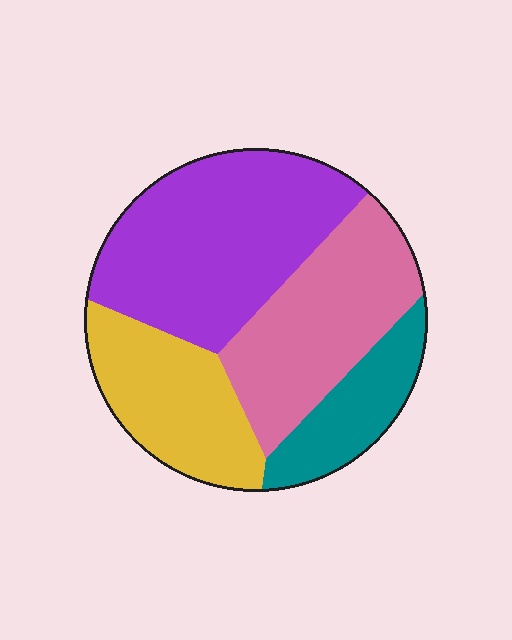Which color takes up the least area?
Teal, at roughly 15%.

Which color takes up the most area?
Purple, at roughly 40%.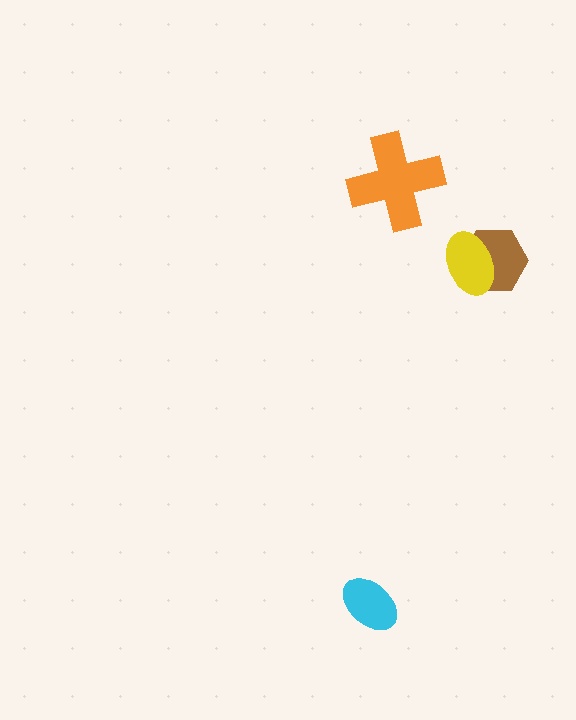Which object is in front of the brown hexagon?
The yellow ellipse is in front of the brown hexagon.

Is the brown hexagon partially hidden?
Yes, it is partially covered by another shape.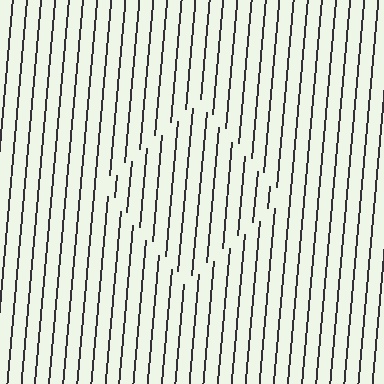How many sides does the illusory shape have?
4 sides — the line-ends trace a square.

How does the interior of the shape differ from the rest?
The interior of the shape contains the same grating, shifted by half a period — the contour is defined by the phase discontinuity where line-ends from the inner and outer gratings abut.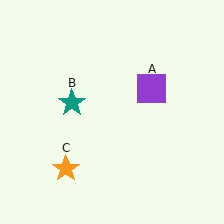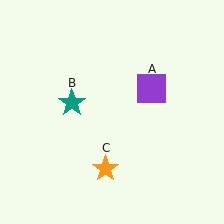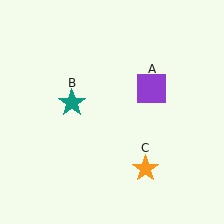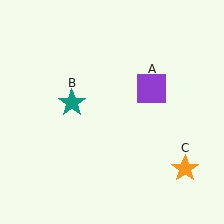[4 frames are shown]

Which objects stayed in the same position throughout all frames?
Purple square (object A) and teal star (object B) remained stationary.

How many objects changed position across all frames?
1 object changed position: orange star (object C).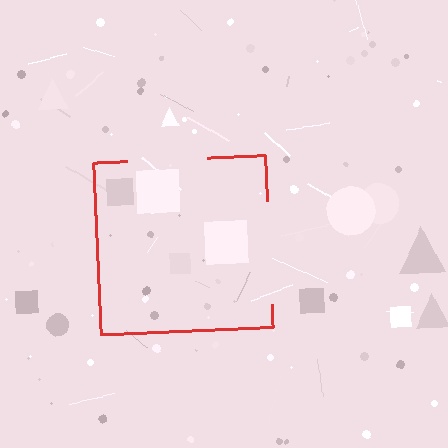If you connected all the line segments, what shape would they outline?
They would outline a square.